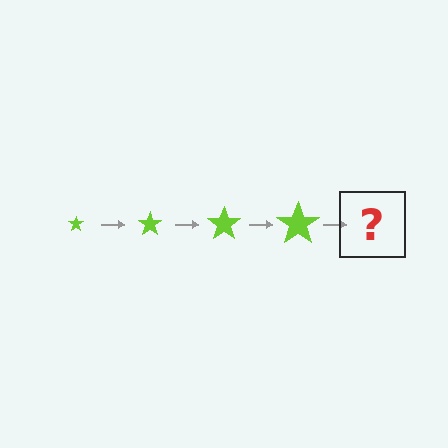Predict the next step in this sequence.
The next step is a lime star, larger than the previous one.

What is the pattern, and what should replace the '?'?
The pattern is that the star gets progressively larger each step. The '?' should be a lime star, larger than the previous one.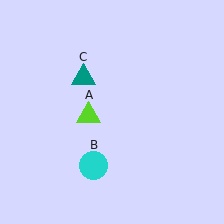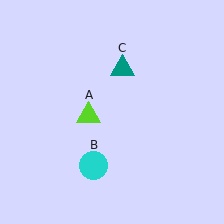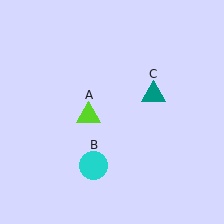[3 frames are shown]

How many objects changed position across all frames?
1 object changed position: teal triangle (object C).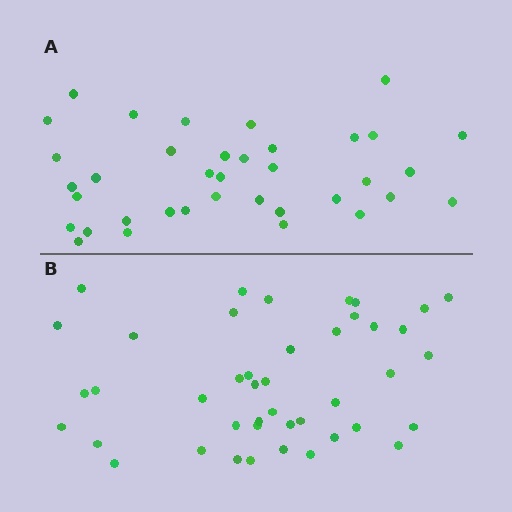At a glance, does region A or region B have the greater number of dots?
Region B (the bottom region) has more dots.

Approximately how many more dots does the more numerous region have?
Region B has about 6 more dots than region A.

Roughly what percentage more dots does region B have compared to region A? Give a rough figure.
About 15% more.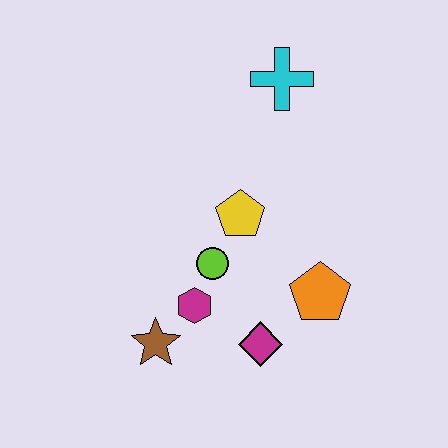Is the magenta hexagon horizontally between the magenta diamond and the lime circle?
No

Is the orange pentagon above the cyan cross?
No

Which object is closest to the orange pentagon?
The magenta diamond is closest to the orange pentagon.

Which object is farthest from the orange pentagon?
The cyan cross is farthest from the orange pentagon.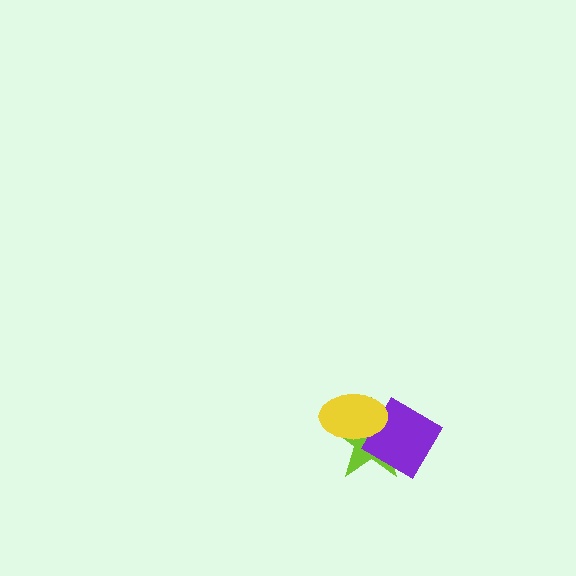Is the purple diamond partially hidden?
Yes, it is partially covered by another shape.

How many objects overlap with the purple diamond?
2 objects overlap with the purple diamond.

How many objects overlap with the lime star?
2 objects overlap with the lime star.